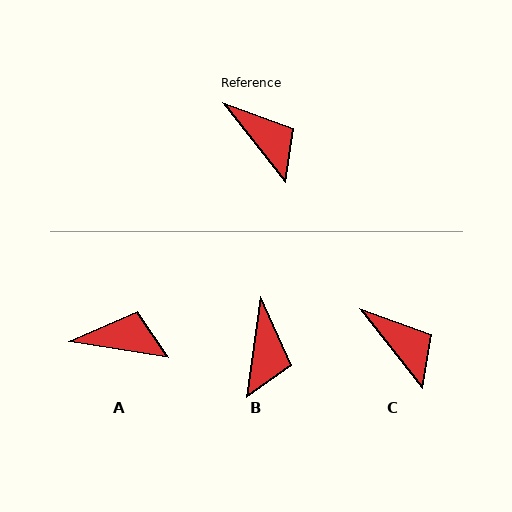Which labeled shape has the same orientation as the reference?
C.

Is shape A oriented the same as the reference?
No, it is off by about 43 degrees.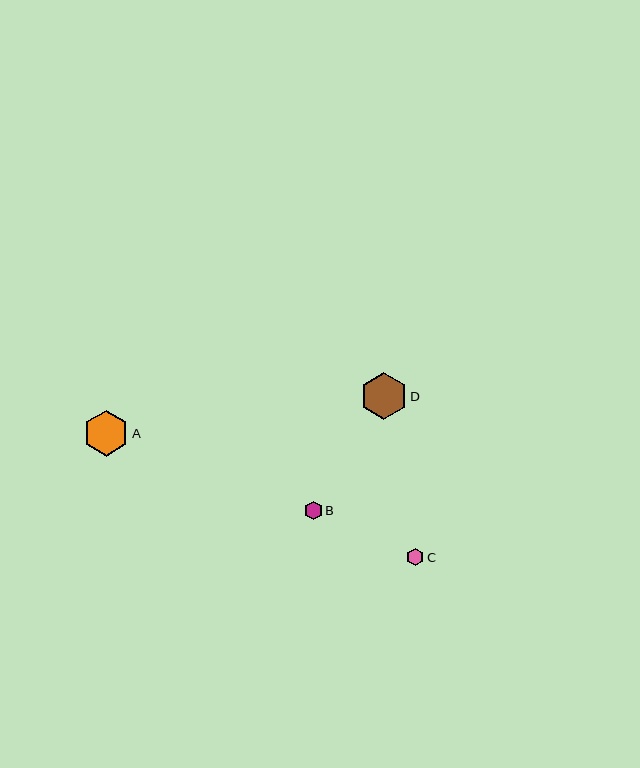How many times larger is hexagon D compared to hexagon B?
Hexagon D is approximately 2.5 times the size of hexagon B.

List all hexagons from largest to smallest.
From largest to smallest: D, A, B, C.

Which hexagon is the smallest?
Hexagon C is the smallest with a size of approximately 17 pixels.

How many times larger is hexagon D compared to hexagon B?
Hexagon D is approximately 2.5 times the size of hexagon B.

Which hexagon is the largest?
Hexagon D is the largest with a size of approximately 47 pixels.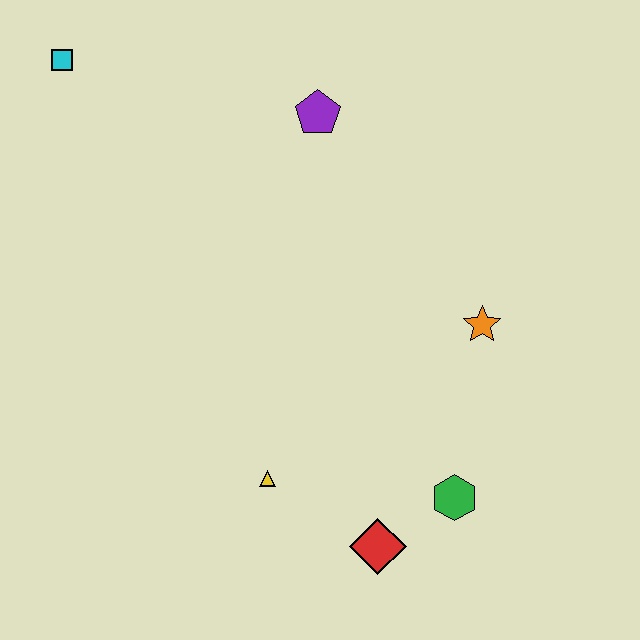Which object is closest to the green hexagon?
The red diamond is closest to the green hexagon.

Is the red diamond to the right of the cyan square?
Yes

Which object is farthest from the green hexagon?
The cyan square is farthest from the green hexagon.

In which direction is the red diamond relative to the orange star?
The red diamond is below the orange star.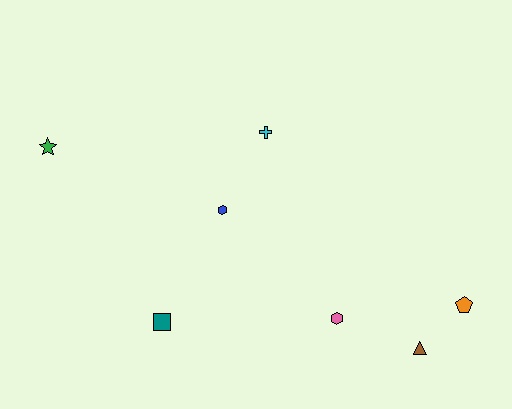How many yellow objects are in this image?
There are no yellow objects.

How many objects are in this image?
There are 7 objects.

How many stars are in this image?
There is 1 star.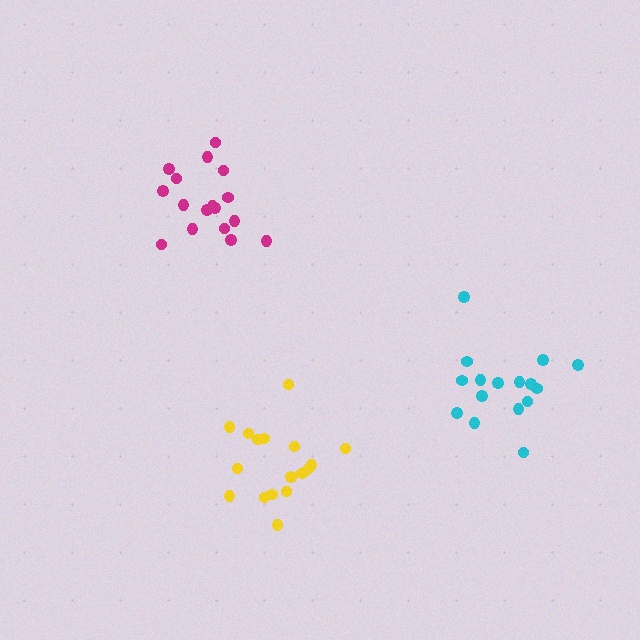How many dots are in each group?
Group 1: 17 dots, Group 2: 17 dots, Group 3: 16 dots (50 total).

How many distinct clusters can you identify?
There are 3 distinct clusters.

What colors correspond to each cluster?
The clusters are colored: magenta, yellow, cyan.